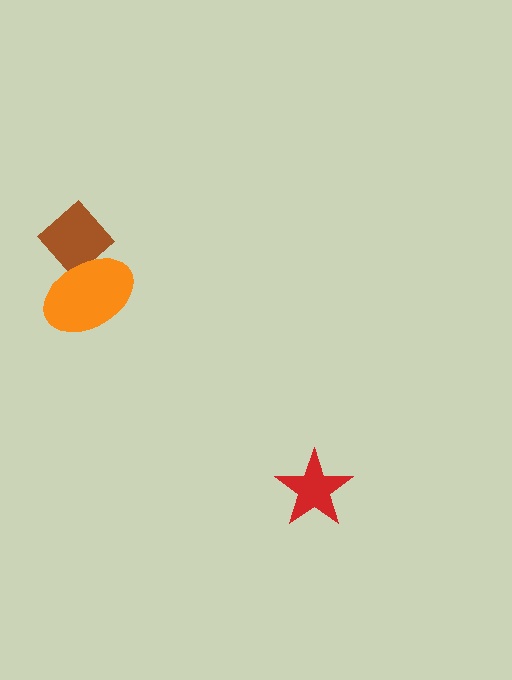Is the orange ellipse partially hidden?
No, no other shape covers it.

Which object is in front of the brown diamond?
The orange ellipse is in front of the brown diamond.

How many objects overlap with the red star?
0 objects overlap with the red star.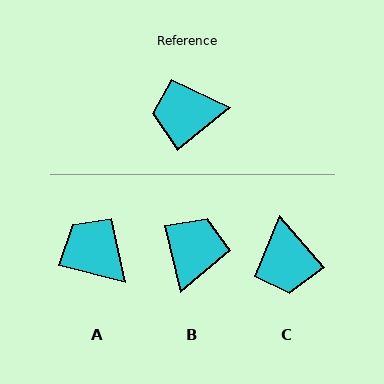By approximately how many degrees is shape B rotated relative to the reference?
Approximately 115 degrees clockwise.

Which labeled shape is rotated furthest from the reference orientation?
B, about 115 degrees away.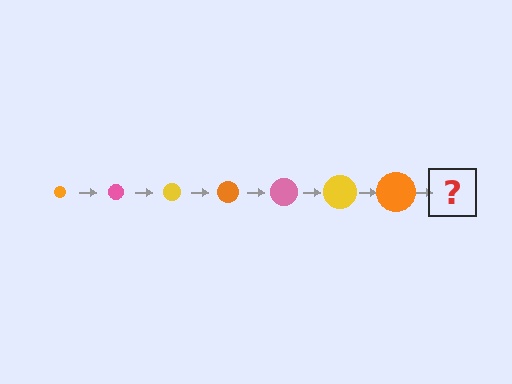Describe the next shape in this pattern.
It should be a pink circle, larger than the previous one.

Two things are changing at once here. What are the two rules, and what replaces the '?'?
The two rules are that the circle grows larger each step and the color cycles through orange, pink, and yellow. The '?' should be a pink circle, larger than the previous one.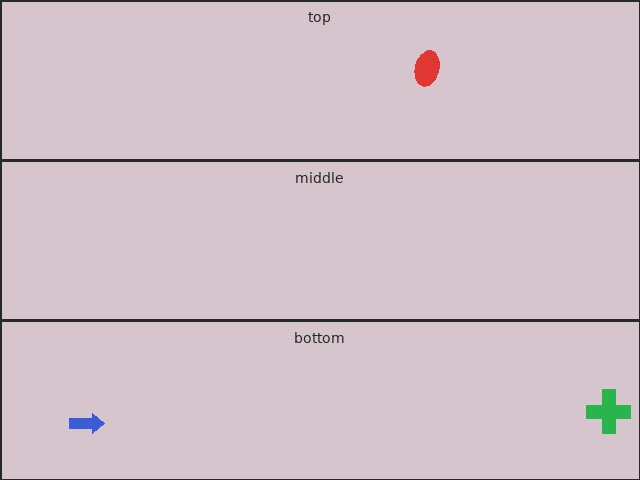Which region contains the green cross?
The bottom region.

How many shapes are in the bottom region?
2.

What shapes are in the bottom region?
The green cross, the blue arrow.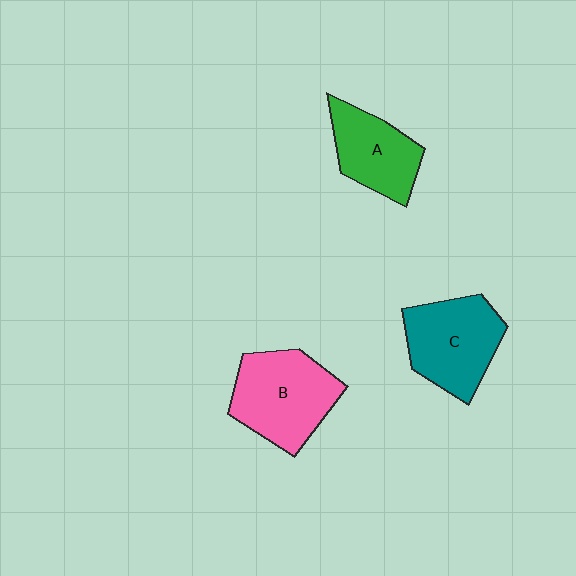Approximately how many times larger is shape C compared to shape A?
Approximately 1.2 times.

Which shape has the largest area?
Shape B (pink).